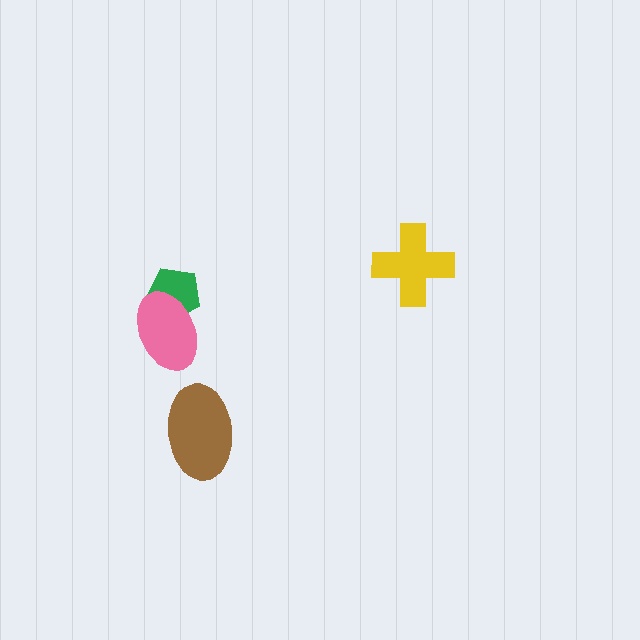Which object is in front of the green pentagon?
The pink ellipse is in front of the green pentagon.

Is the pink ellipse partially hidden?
No, no other shape covers it.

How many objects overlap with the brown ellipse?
0 objects overlap with the brown ellipse.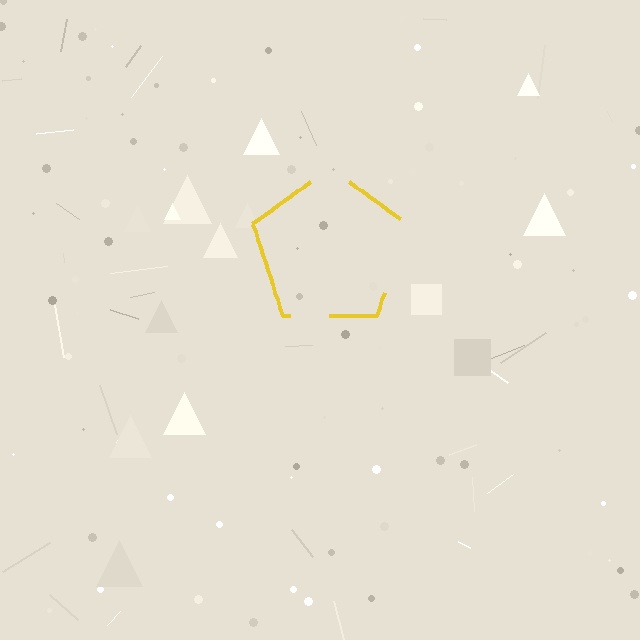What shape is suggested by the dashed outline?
The dashed outline suggests a pentagon.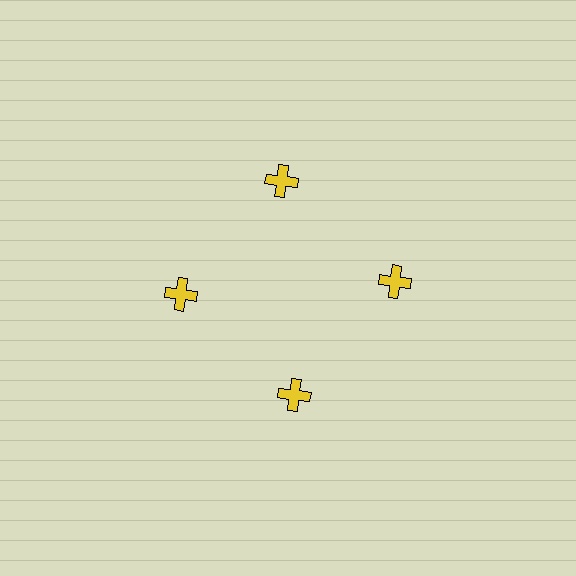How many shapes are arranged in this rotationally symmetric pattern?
There are 4 shapes, arranged in 4 groups of 1.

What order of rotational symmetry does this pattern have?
This pattern has 4-fold rotational symmetry.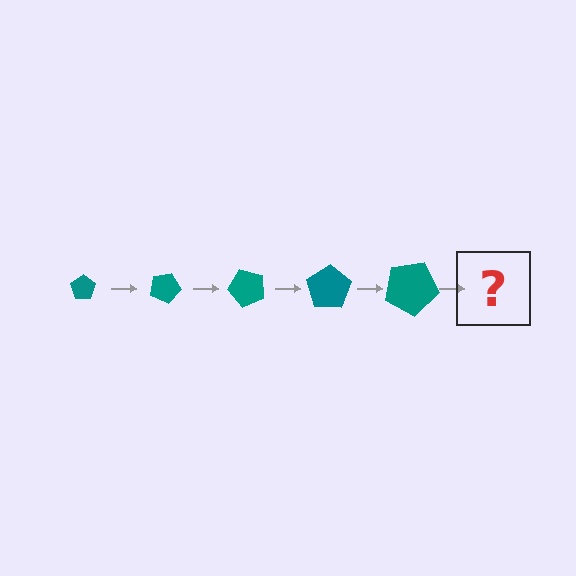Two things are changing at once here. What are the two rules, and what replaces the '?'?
The two rules are that the pentagon grows larger each step and it rotates 25 degrees each step. The '?' should be a pentagon, larger than the previous one and rotated 125 degrees from the start.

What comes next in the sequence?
The next element should be a pentagon, larger than the previous one and rotated 125 degrees from the start.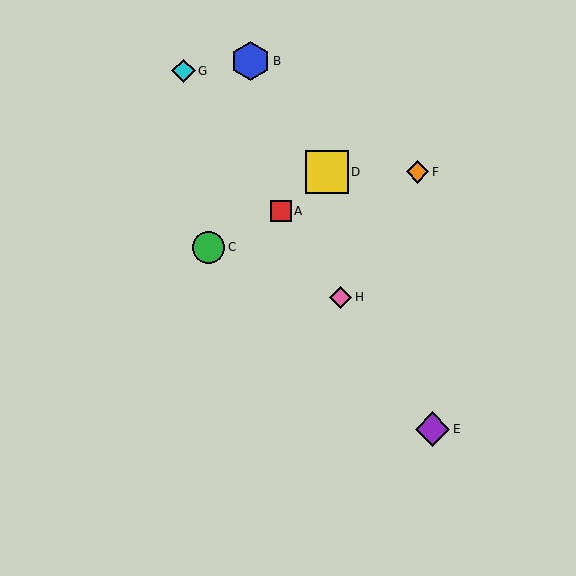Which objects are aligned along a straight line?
Objects A, E, G, H are aligned along a straight line.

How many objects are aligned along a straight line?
4 objects (A, E, G, H) are aligned along a straight line.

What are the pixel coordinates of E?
Object E is at (433, 429).